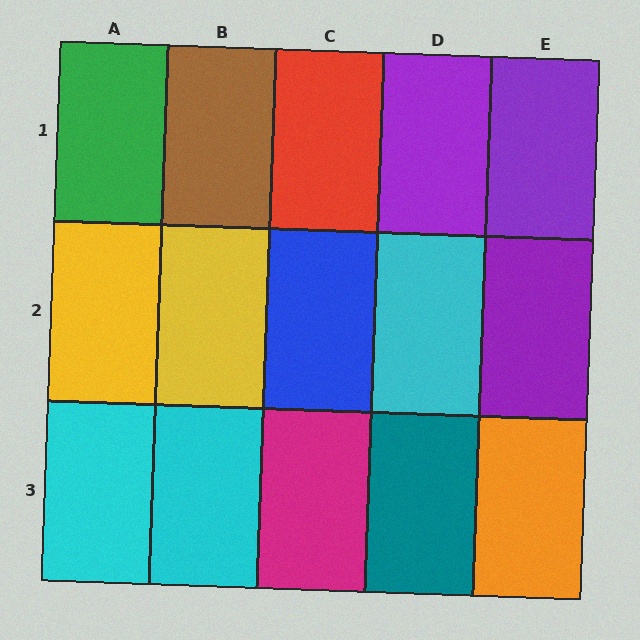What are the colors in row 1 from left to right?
Green, brown, red, purple, purple.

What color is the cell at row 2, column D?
Cyan.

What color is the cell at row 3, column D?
Teal.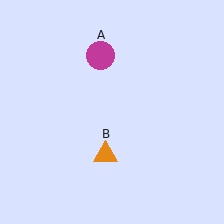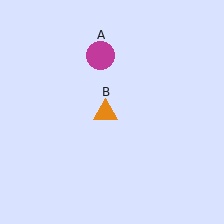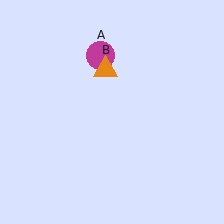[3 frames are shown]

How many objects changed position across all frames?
1 object changed position: orange triangle (object B).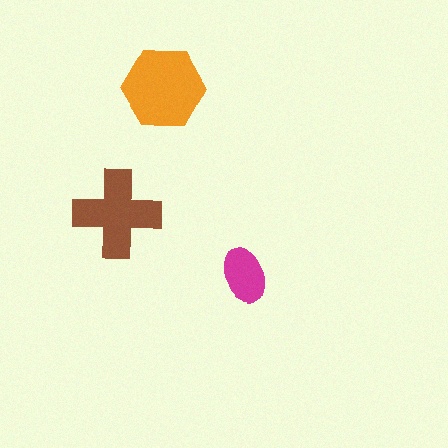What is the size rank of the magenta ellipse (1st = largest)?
3rd.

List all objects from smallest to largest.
The magenta ellipse, the brown cross, the orange hexagon.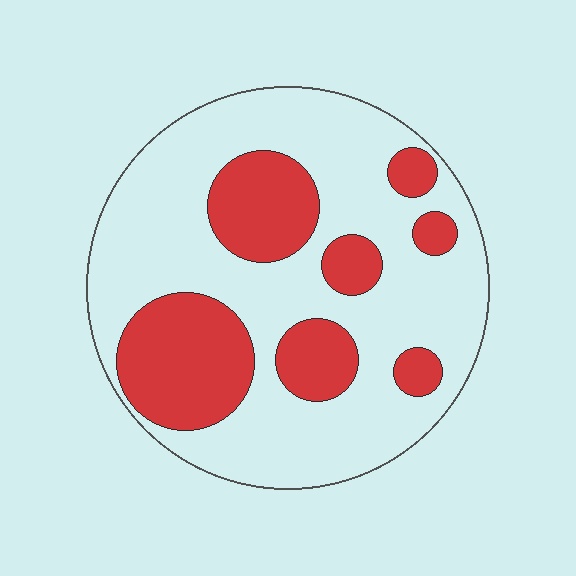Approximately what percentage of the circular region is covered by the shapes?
Approximately 30%.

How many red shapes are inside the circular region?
7.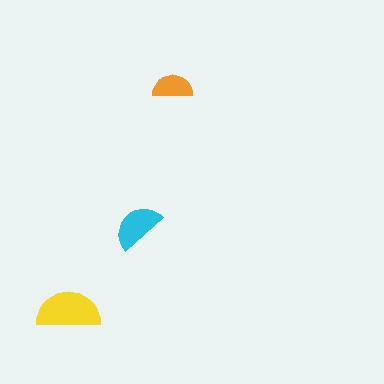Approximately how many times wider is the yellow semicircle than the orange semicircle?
About 1.5 times wider.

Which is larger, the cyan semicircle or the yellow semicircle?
The yellow one.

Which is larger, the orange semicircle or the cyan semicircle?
The cyan one.